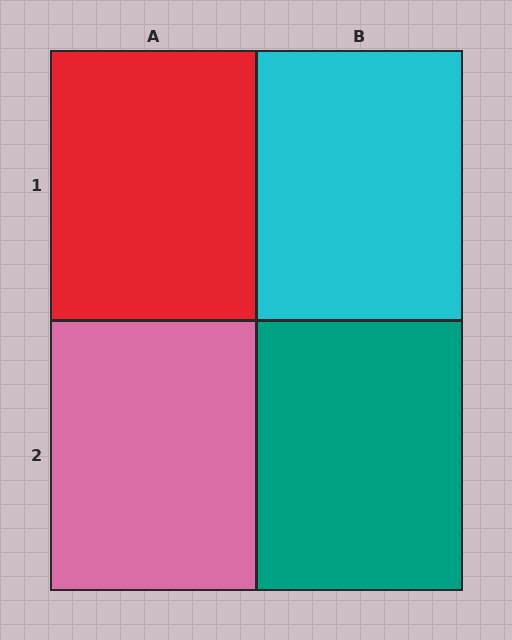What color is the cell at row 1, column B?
Cyan.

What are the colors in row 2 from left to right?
Pink, teal.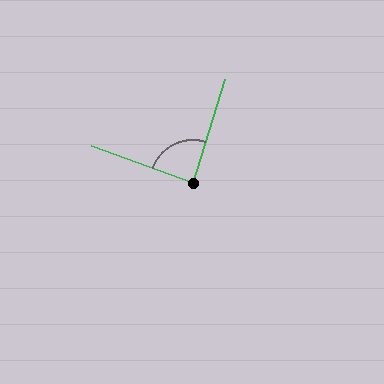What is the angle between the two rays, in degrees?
Approximately 87 degrees.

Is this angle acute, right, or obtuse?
It is approximately a right angle.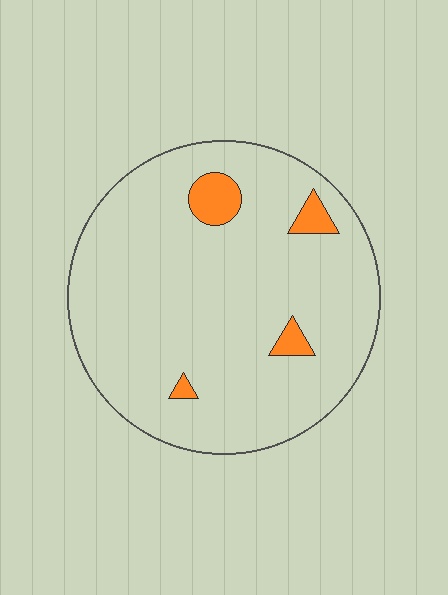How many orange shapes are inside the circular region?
4.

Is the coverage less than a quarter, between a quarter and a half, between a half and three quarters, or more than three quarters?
Less than a quarter.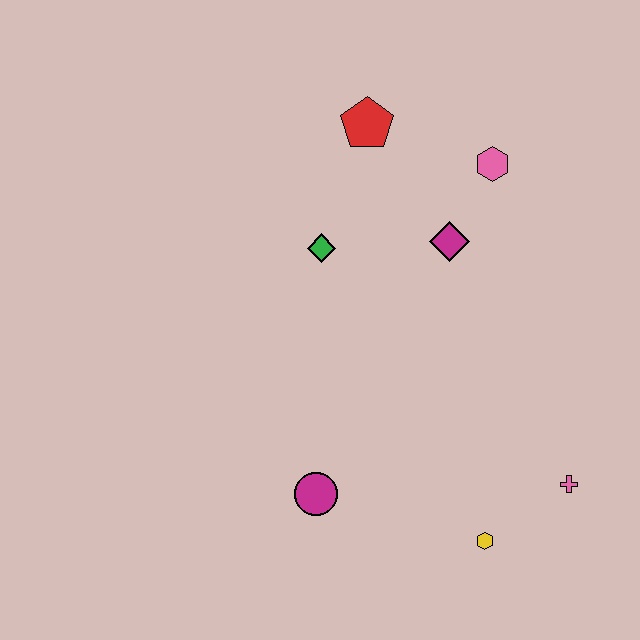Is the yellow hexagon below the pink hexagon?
Yes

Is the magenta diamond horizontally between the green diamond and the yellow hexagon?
Yes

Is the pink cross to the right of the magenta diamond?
Yes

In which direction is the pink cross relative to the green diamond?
The pink cross is to the right of the green diamond.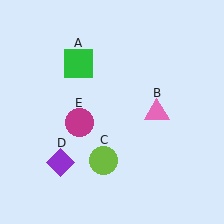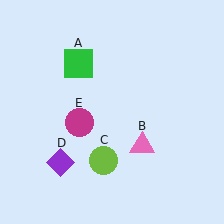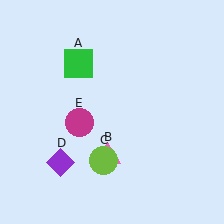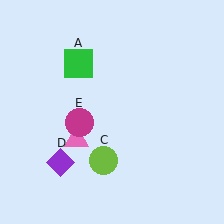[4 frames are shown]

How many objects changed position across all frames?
1 object changed position: pink triangle (object B).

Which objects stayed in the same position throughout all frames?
Green square (object A) and lime circle (object C) and purple diamond (object D) and magenta circle (object E) remained stationary.